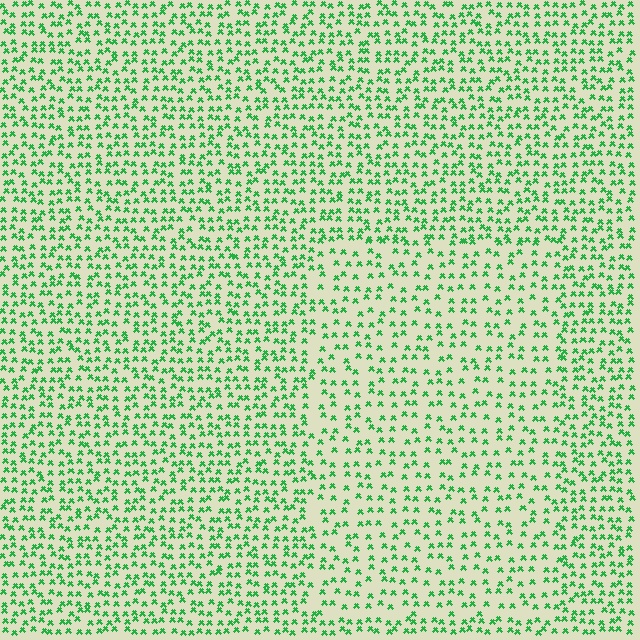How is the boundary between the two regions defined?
The boundary is defined by a change in element density (approximately 1.6x ratio). All elements are the same color, size, and shape.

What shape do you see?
I see a rectangle.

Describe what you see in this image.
The image contains small green elements arranged at two different densities. A rectangle-shaped region is visible where the elements are less densely packed than the surrounding area.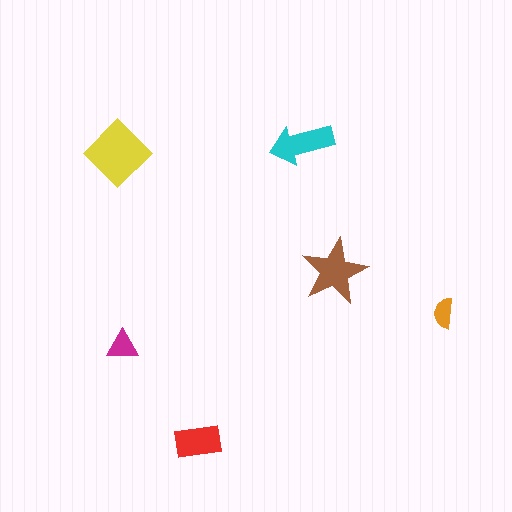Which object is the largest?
The yellow diamond.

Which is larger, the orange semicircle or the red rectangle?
The red rectangle.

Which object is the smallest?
The orange semicircle.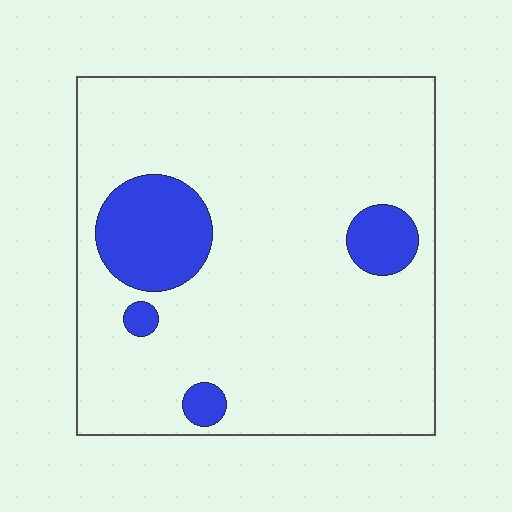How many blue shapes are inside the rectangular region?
4.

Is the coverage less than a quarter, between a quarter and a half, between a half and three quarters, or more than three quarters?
Less than a quarter.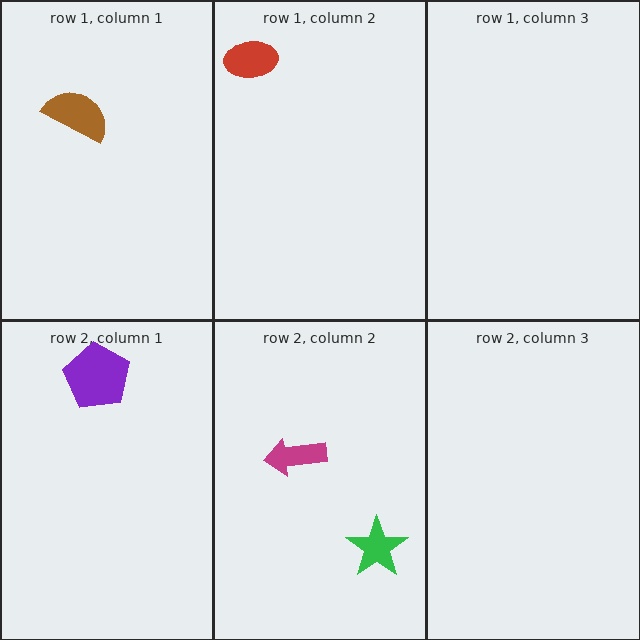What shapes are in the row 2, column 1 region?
The purple pentagon.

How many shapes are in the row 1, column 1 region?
1.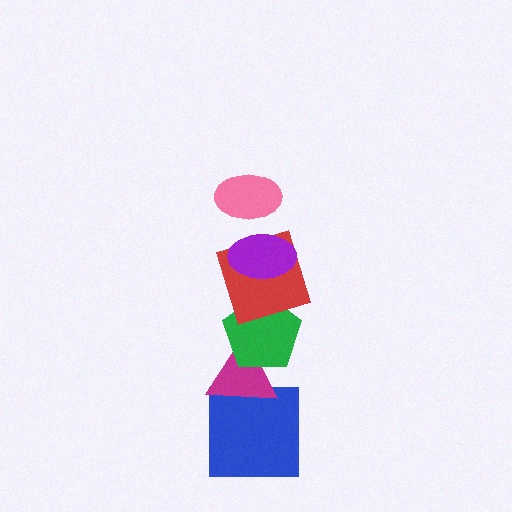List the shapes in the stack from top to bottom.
From top to bottom: the pink ellipse, the purple ellipse, the red square, the green pentagon, the magenta triangle, the blue square.